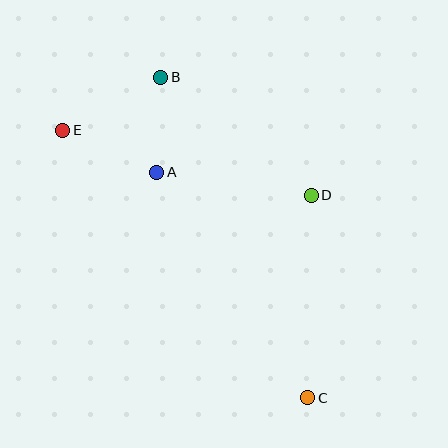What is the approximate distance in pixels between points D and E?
The distance between D and E is approximately 257 pixels.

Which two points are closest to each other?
Points A and B are closest to each other.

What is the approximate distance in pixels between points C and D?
The distance between C and D is approximately 203 pixels.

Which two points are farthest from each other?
Points C and E are farthest from each other.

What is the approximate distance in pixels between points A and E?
The distance between A and E is approximately 103 pixels.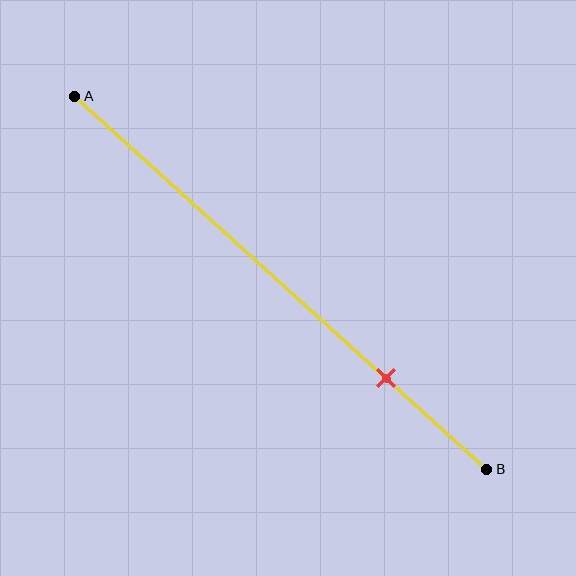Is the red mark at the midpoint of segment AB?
No, the mark is at about 75% from A, not at the 50% midpoint.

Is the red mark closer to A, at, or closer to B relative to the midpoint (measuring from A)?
The red mark is closer to point B than the midpoint of segment AB.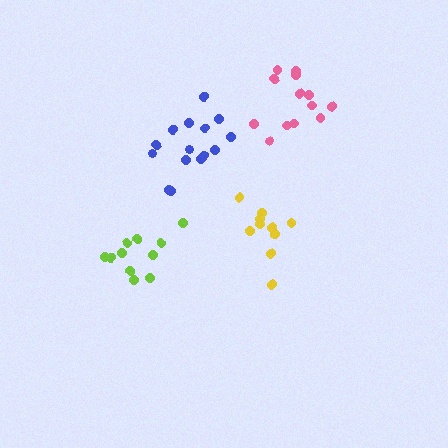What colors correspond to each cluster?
The clusters are colored: blue, lime, pink, yellow.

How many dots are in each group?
Group 1: 15 dots, Group 2: 11 dots, Group 3: 13 dots, Group 4: 10 dots (49 total).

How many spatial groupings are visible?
There are 4 spatial groupings.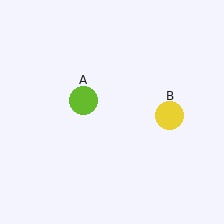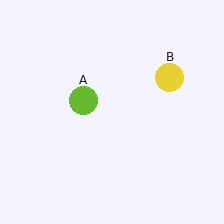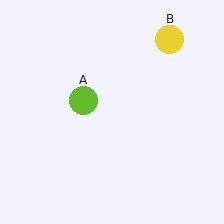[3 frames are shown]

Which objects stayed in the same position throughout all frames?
Lime circle (object A) remained stationary.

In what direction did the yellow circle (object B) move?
The yellow circle (object B) moved up.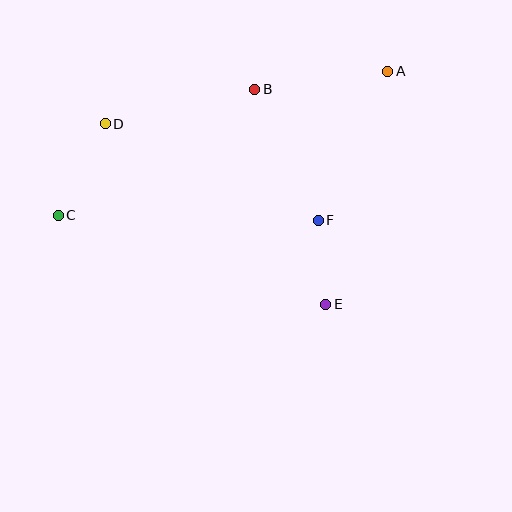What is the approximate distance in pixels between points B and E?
The distance between B and E is approximately 226 pixels.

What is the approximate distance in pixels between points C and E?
The distance between C and E is approximately 281 pixels.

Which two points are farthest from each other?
Points A and C are farthest from each other.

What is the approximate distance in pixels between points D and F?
The distance between D and F is approximately 234 pixels.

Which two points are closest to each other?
Points E and F are closest to each other.